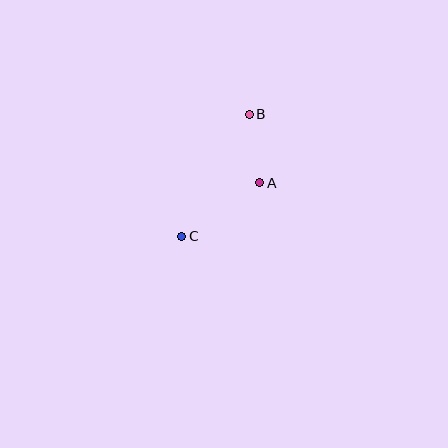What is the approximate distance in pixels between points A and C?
The distance between A and C is approximately 94 pixels.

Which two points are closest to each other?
Points A and B are closest to each other.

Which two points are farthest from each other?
Points B and C are farthest from each other.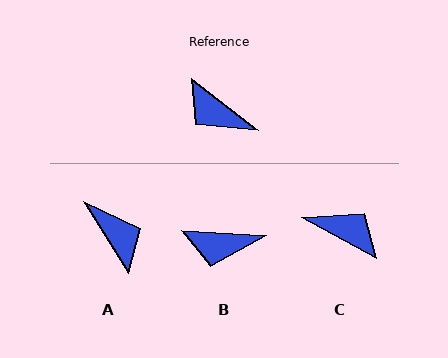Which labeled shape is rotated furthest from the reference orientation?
C, about 170 degrees away.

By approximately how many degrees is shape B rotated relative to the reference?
Approximately 35 degrees counter-clockwise.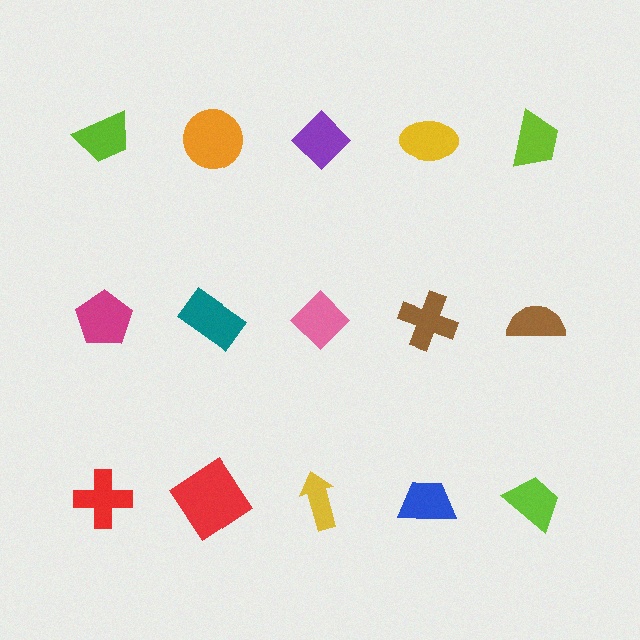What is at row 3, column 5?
A lime trapezoid.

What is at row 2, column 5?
A brown semicircle.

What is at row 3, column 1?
A red cross.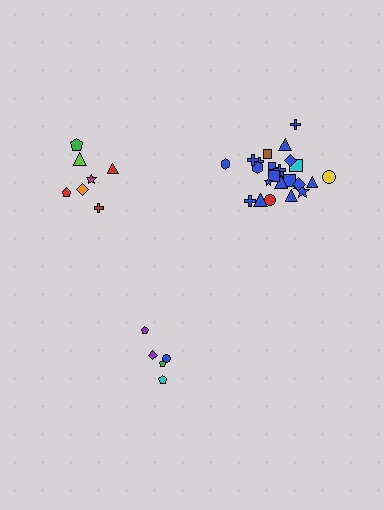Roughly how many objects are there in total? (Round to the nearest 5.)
Roughly 35 objects in total.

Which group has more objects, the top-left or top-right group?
The top-right group.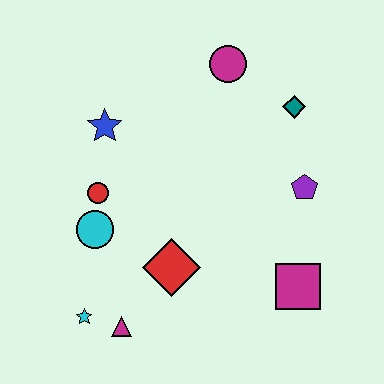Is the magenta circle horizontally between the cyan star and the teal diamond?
Yes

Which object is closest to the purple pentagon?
The teal diamond is closest to the purple pentagon.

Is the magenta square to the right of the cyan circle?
Yes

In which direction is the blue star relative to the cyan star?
The blue star is above the cyan star.